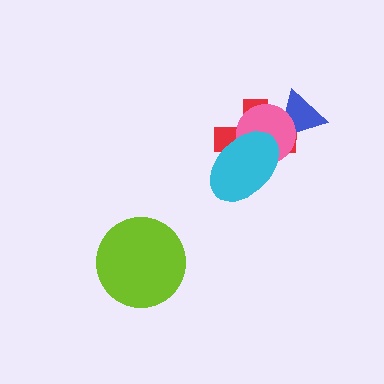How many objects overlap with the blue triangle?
2 objects overlap with the blue triangle.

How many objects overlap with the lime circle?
0 objects overlap with the lime circle.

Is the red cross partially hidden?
Yes, it is partially covered by another shape.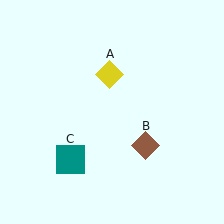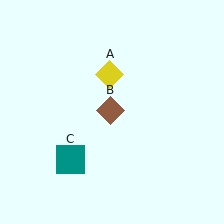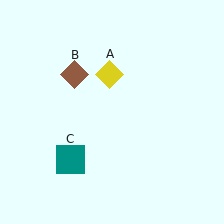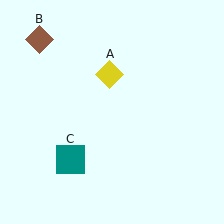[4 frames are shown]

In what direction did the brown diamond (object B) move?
The brown diamond (object B) moved up and to the left.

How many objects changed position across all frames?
1 object changed position: brown diamond (object B).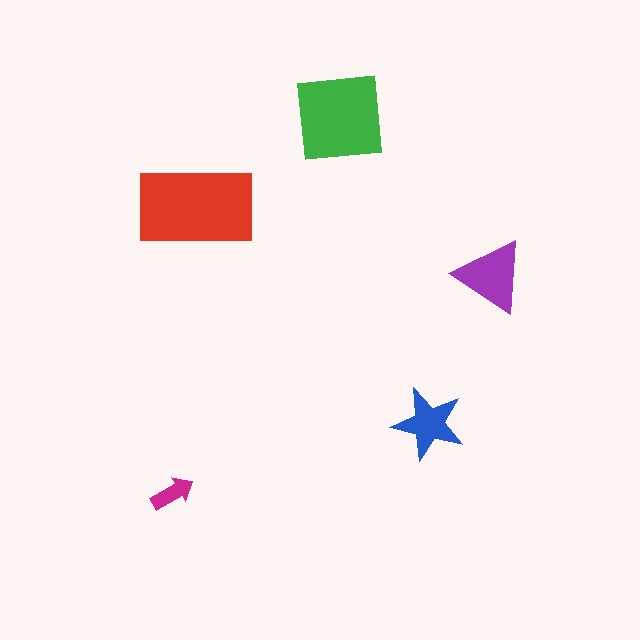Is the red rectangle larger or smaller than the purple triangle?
Larger.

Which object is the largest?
The red rectangle.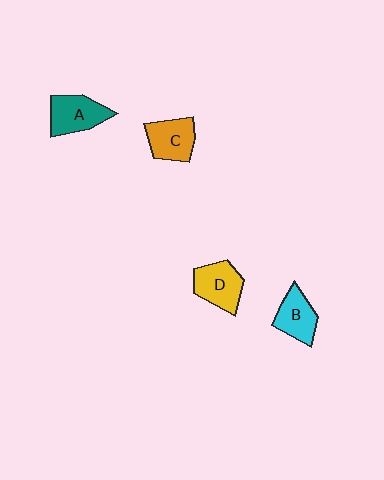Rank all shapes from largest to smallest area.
From largest to smallest: A (teal), D (yellow), C (orange), B (cyan).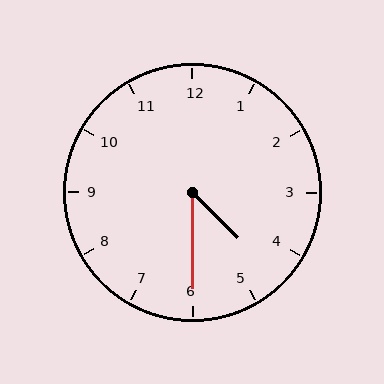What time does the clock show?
4:30.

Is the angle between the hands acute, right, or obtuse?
It is acute.